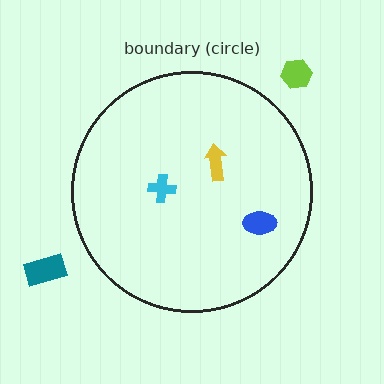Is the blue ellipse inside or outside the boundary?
Inside.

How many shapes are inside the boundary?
3 inside, 2 outside.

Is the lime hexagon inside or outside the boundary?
Outside.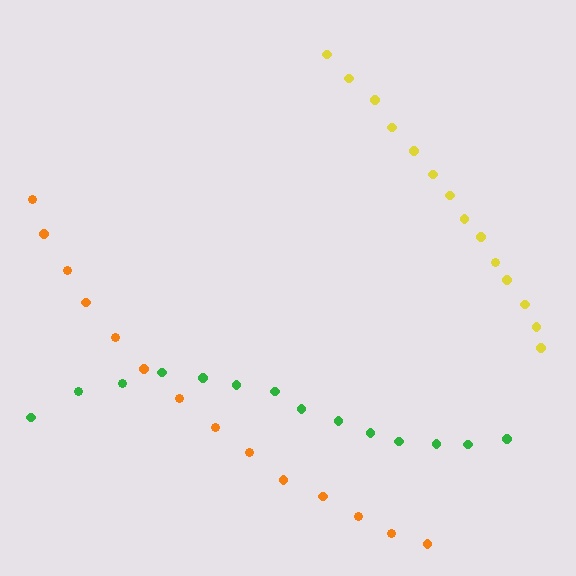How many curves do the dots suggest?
There are 3 distinct paths.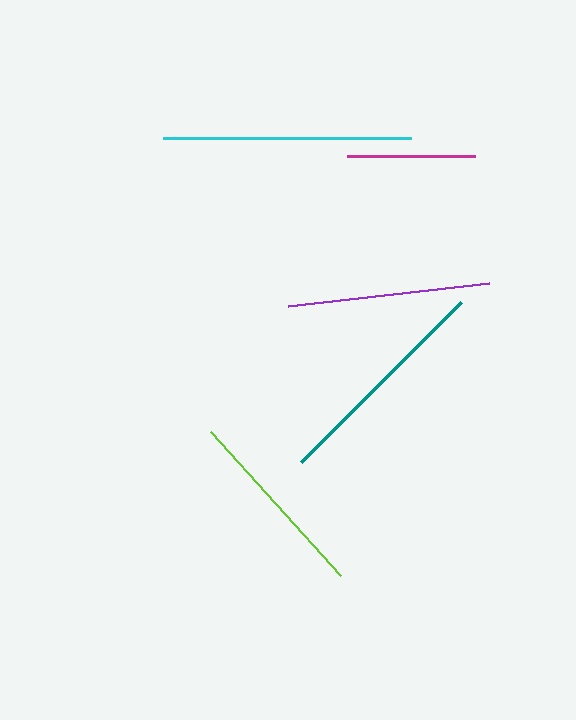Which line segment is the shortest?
The magenta line is the shortest at approximately 128 pixels.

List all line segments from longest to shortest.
From longest to shortest: cyan, teal, purple, lime, magenta.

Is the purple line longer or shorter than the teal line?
The teal line is longer than the purple line.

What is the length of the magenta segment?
The magenta segment is approximately 128 pixels long.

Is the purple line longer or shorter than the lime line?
The purple line is longer than the lime line.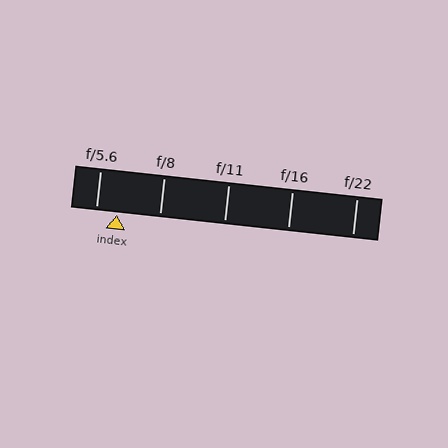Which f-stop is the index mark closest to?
The index mark is closest to f/5.6.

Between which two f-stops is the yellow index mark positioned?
The index mark is between f/5.6 and f/8.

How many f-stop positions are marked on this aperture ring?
There are 5 f-stop positions marked.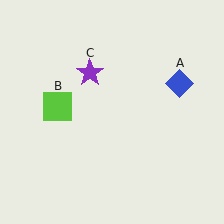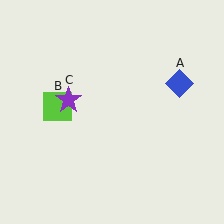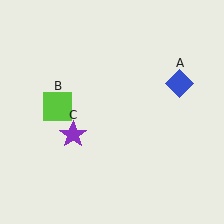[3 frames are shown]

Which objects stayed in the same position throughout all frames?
Blue diamond (object A) and lime square (object B) remained stationary.